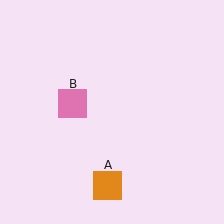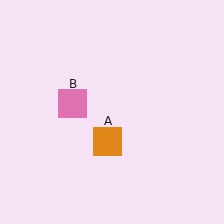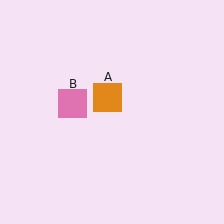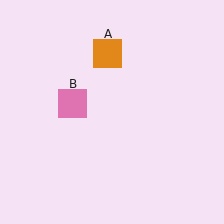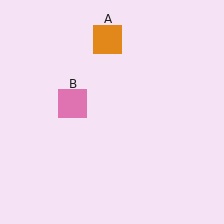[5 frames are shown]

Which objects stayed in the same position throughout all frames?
Pink square (object B) remained stationary.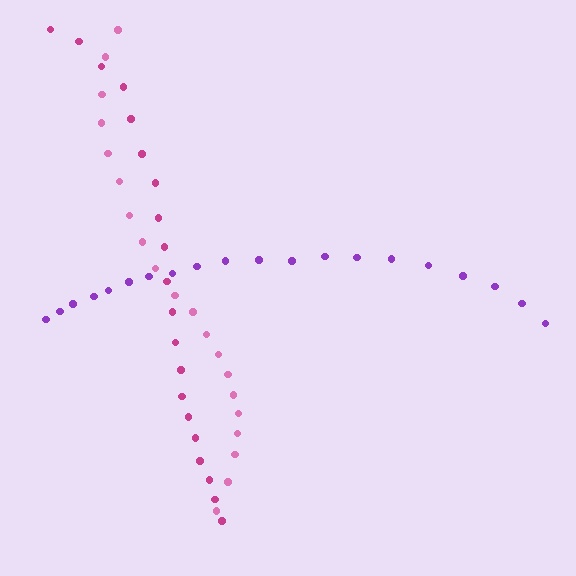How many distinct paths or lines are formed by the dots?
There are 3 distinct paths.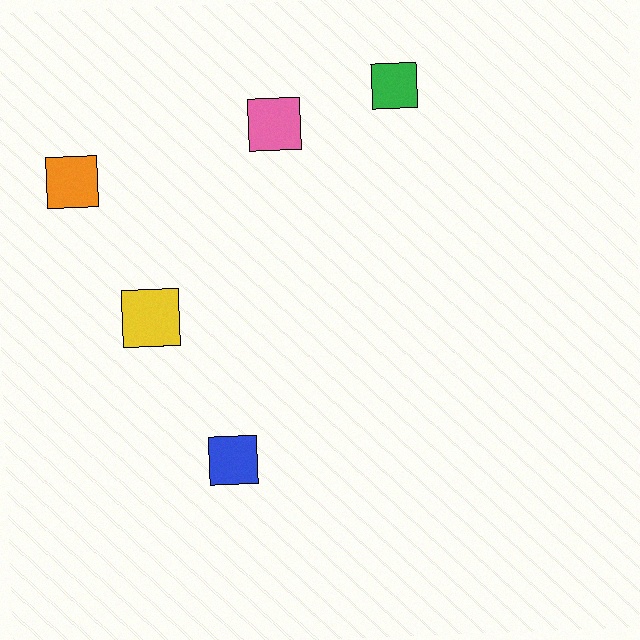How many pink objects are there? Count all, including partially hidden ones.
There is 1 pink object.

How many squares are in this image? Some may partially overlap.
There are 5 squares.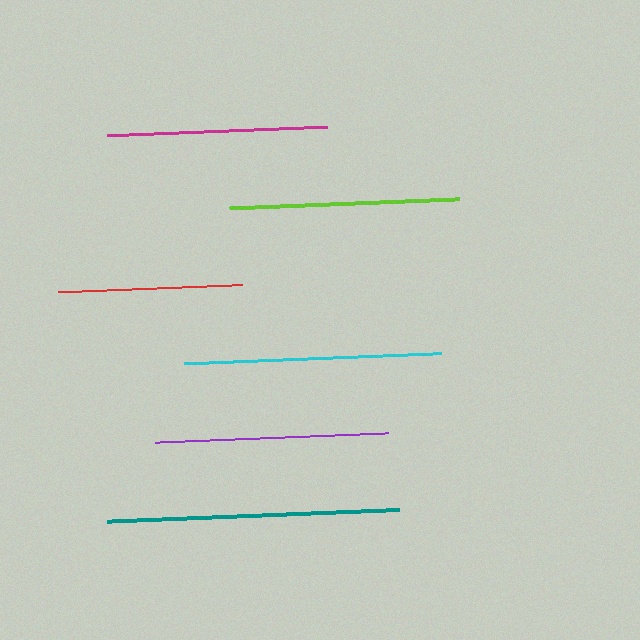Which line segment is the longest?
The teal line is the longest at approximately 292 pixels.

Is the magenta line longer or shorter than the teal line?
The teal line is longer than the magenta line.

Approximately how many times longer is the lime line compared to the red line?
The lime line is approximately 1.3 times the length of the red line.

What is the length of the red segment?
The red segment is approximately 184 pixels long.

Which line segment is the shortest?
The red line is the shortest at approximately 184 pixels.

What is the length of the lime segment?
The lime segment is approximately 230 pixels long.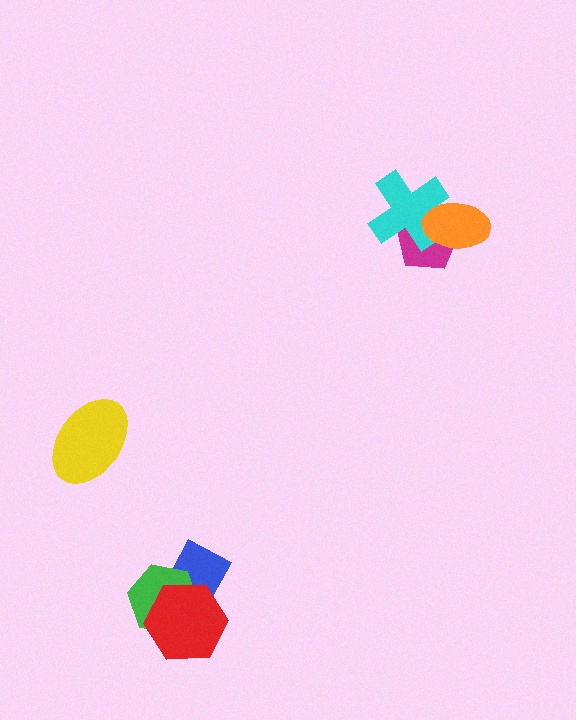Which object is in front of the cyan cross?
The orange ellipse is in front of the cyan cross.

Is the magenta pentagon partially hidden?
Yes, it is partially covered by another shape.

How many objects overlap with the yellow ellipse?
0 objects overlap with the yellow ellipse.